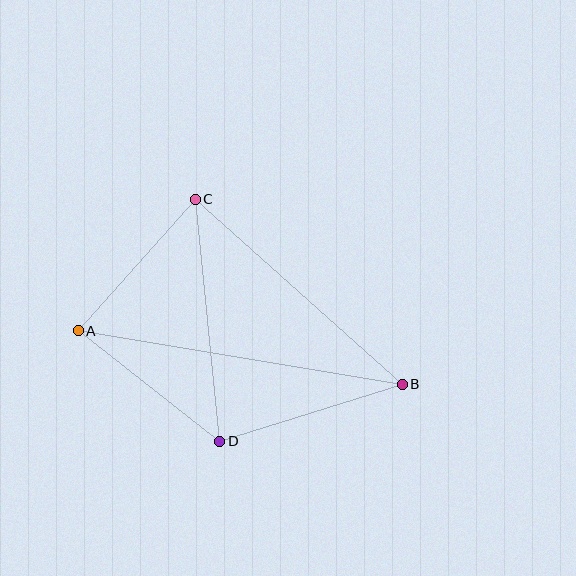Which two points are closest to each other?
Points A and C are closest to each other.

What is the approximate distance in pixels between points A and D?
The distance between A and D is approximately 179 pixels.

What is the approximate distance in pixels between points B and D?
The distance between B and D is approximately 191 pixels.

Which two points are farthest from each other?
Points A and B are farthest from each other.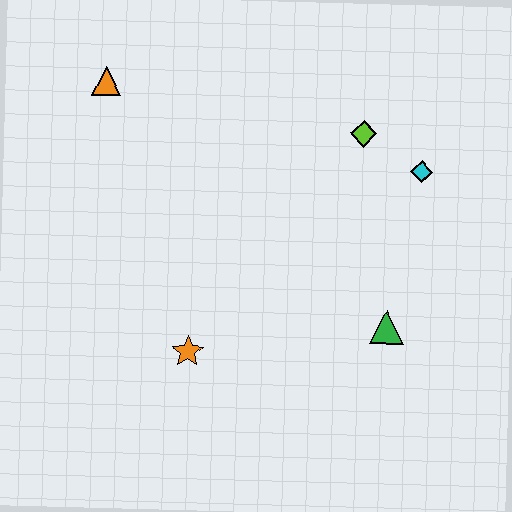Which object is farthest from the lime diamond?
The orange star is farthest from the lime diamond.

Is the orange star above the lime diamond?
No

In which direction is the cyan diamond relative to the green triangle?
The cyan diamond is above the green triangle.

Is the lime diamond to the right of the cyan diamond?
No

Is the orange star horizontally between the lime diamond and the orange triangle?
Yes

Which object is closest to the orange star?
The green triangle is closest to the orange star.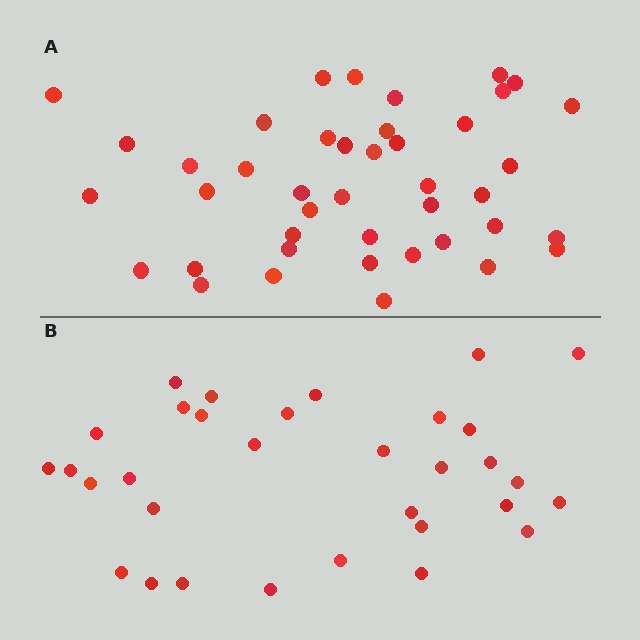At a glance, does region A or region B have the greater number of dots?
Region A (the top region) has more dots.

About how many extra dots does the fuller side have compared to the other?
Region A has roughly 10 or so more dots than region B.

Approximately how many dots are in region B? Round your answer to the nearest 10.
About 30 dots. (The exact count is 32, which rounds to 30.)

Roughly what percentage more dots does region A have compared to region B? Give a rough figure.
About 30% more.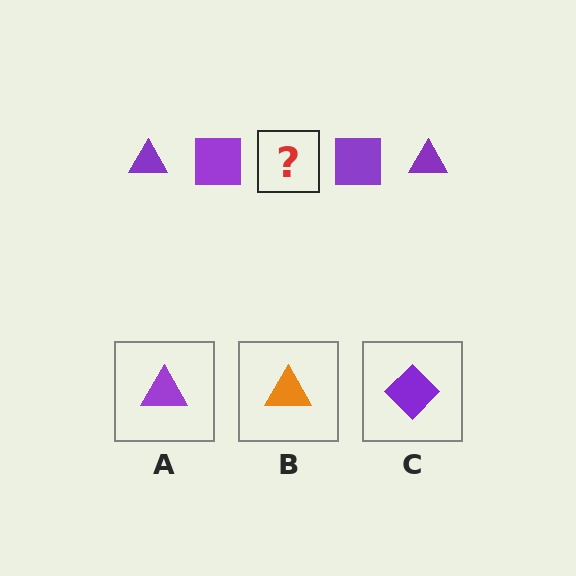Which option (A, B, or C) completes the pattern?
A.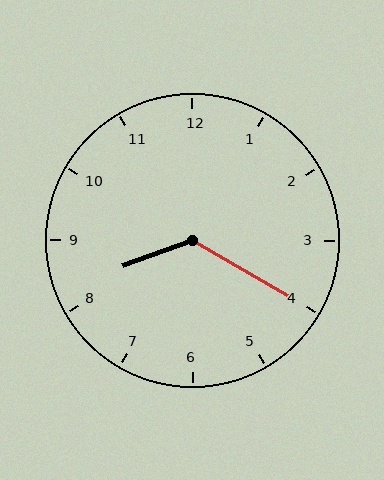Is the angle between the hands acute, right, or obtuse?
It is obtuse.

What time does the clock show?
8:20.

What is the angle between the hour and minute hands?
Approximately 130 degrees.